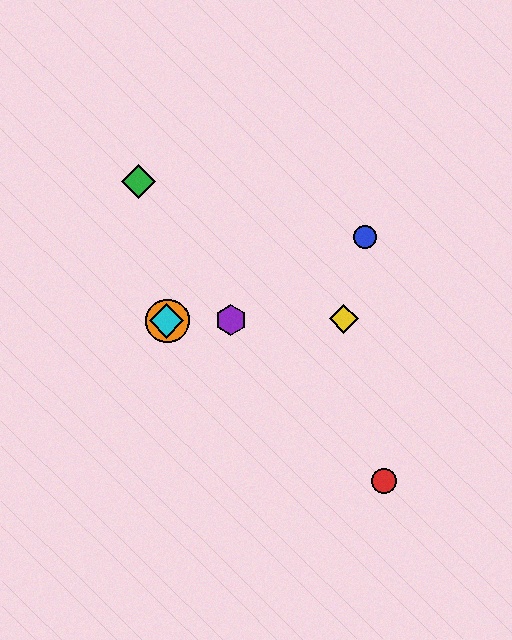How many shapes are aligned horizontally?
4 shapes (the yellow diamond, the purple hexagon, the orange circle, the cyan diamond) are aligned horizontally.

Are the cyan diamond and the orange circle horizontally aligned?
Yes, both are at y≈321.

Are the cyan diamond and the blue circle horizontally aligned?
No, the cyan diamond is at y≈321 and the blue circle is at y≈237.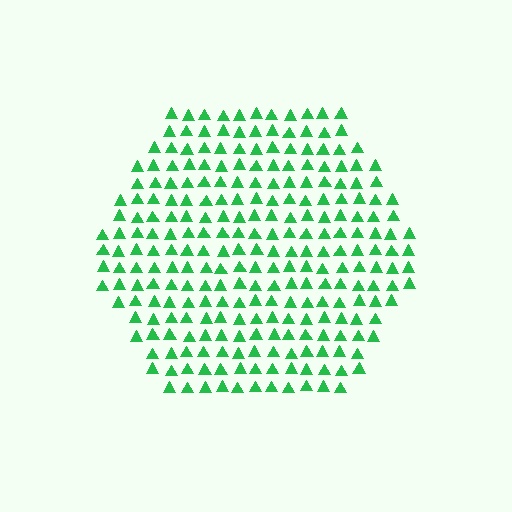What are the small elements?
The small elements are triangles.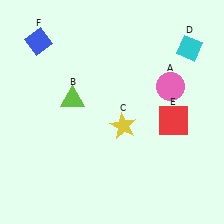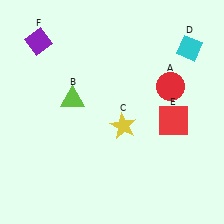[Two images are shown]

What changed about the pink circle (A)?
In Image 1, A is pink. In Image 2, it changed to red.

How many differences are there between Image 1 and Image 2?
There are 2 differences between the two images.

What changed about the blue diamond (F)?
In Image 1, F is blue. In Image 2, it changed to purple.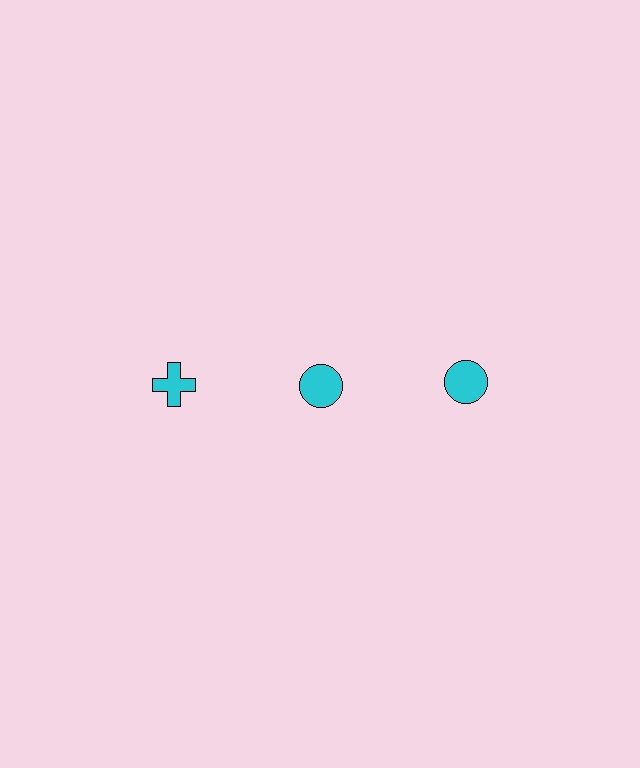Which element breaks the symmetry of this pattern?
The cyan cross in the top row, leftmost column breaks the symmetry. All other shapes are cyan circles.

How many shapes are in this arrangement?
There are 3 shapes arranged in a grid pattern.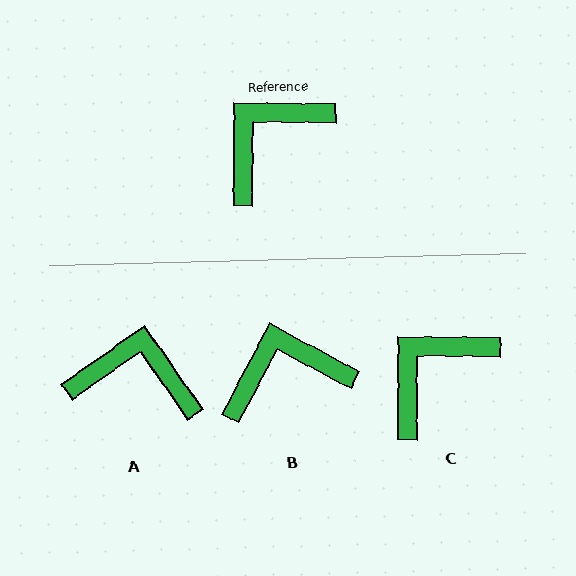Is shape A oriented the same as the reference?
No, it is off by about 55 degrees.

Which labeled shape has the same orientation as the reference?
C.